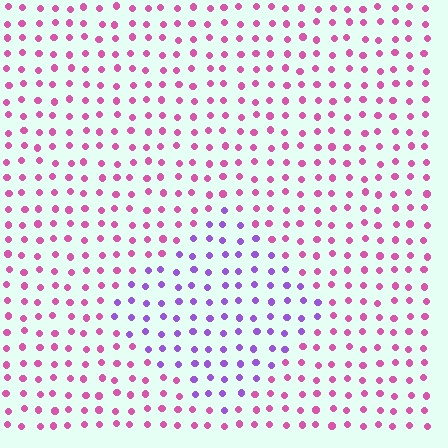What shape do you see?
I see a diamond.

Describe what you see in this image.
The image is filled with small pink elements in a uniform arrangement. A diamond-shaped region is visible where the elements are tinted to a slightly different hue, forming a subtle color boundary.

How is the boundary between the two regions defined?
The boundary is defined purely by a slight shift in hue (about 49 degrees). Spacing, size, and orientation are identical on both sides.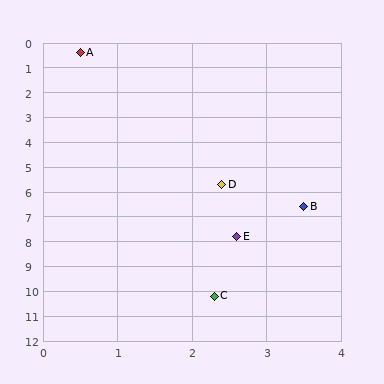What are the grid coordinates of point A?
Point A is at approximately (0.5, 0.4).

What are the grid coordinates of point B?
Point B is at approximately (3.5, 6.6).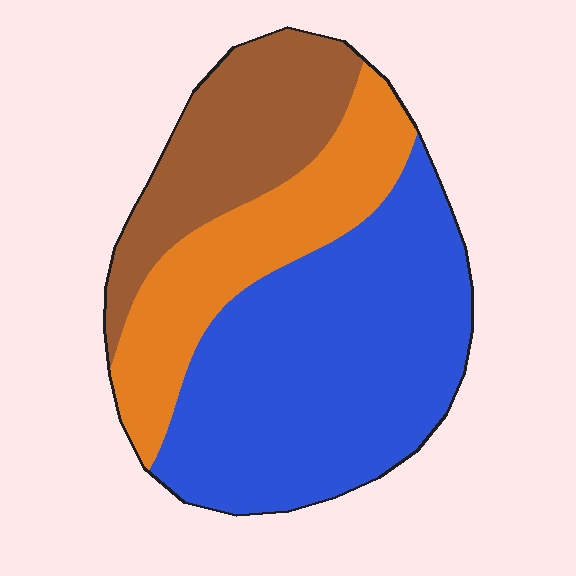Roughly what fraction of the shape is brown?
Brown takes up less than a quarter of the shape.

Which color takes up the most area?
Blue, at roughly 50%.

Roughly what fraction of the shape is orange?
Orange takes up about one quarter (1/4) of the shape.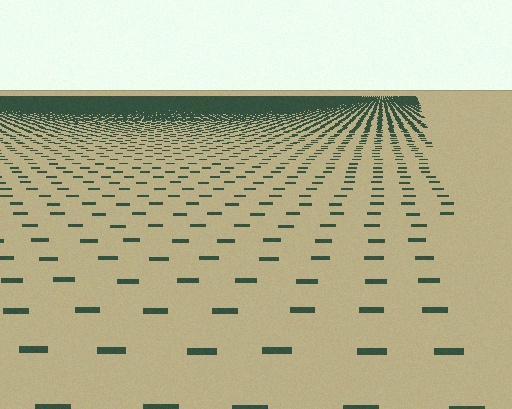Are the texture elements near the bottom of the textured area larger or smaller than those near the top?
Larger. Near the bottom, elements are closer to the viewer and appear at a bigger on-screen size.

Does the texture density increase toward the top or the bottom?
Density increases toward the top.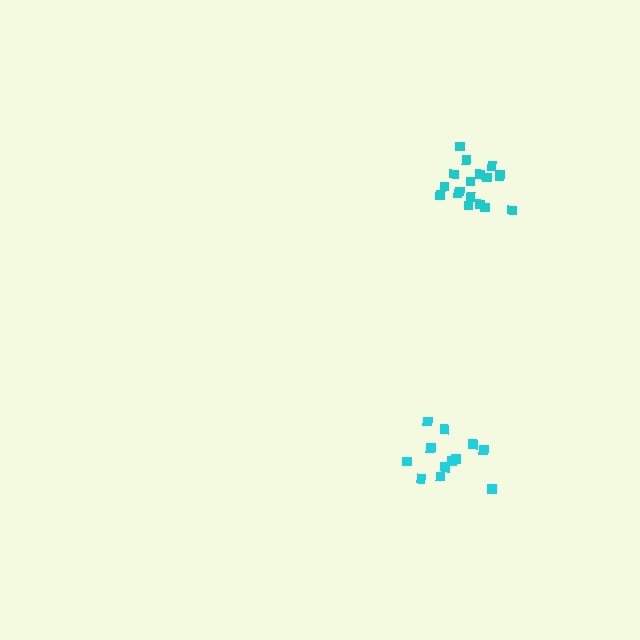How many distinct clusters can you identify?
There are 2 distinct clusters.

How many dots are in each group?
Group 1: 13 dots, Group 2: 18 dots (31 total).